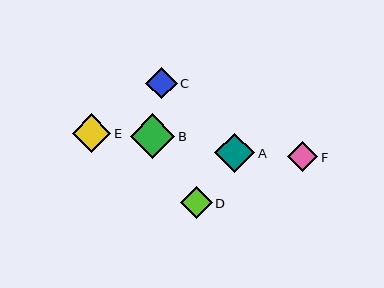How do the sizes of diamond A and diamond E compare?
Diamond A and diamond E are approximately the same size.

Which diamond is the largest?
Diamond B is the largest with a size of approximately 44 pixels.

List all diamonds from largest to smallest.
From largest to smallest: B, A, E, D, C, F.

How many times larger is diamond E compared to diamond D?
Diamond E is approximately 1.2 times the size of diamond D.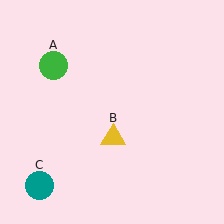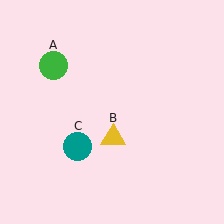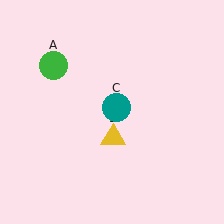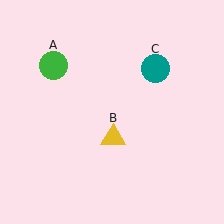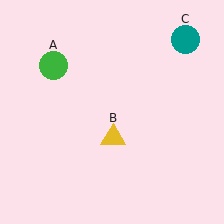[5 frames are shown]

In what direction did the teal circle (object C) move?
The teal circle (object C) moved up and to the right.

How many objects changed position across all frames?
1 object changed position: teal circle (object C).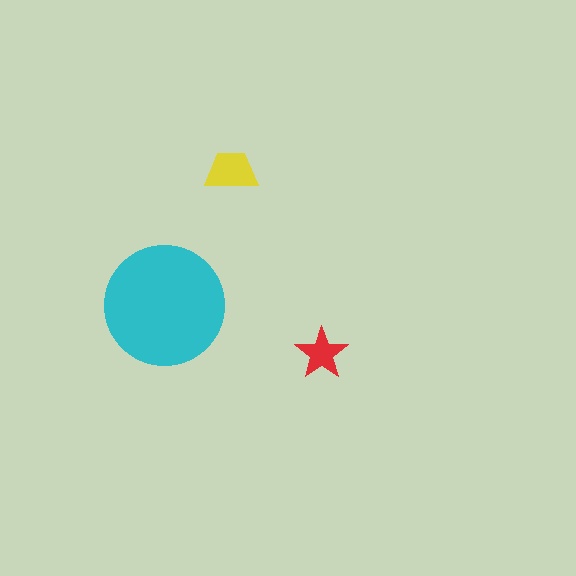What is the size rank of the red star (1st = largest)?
3rd.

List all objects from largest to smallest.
The cyan circle, the yellow trapezoid, the red star.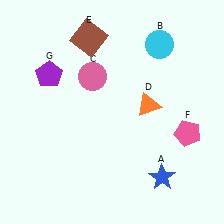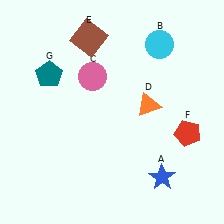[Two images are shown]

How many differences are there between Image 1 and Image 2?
There are 2 differences between the two images.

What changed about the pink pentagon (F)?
In Image 1, F is pink. In Image 2, it changed to red.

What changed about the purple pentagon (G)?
In Image 1, G is purple. In Image 2, it changed to teal.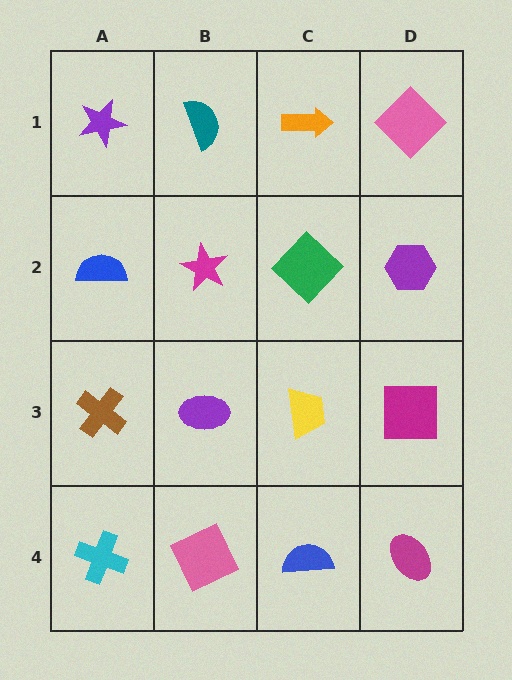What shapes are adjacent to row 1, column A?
A blue semicircle (row 2, column A), a teal semicircle (row 1, column B).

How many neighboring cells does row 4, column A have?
2.